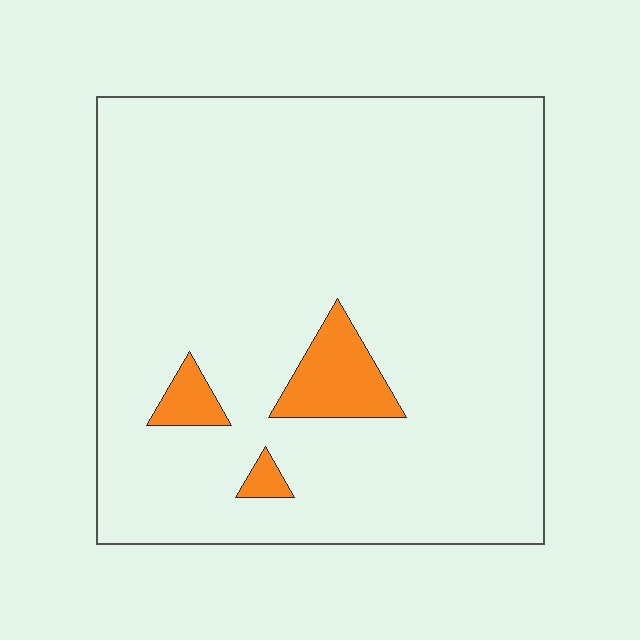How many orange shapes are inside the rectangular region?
3.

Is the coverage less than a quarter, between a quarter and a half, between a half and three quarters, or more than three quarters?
Less than a quarter.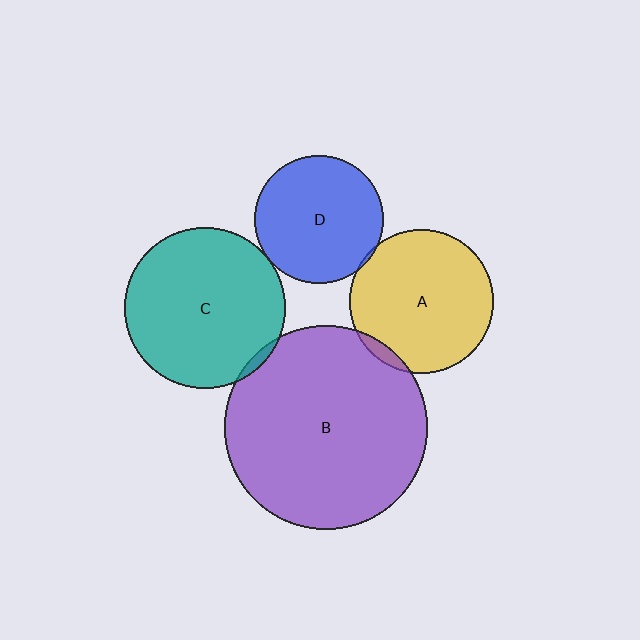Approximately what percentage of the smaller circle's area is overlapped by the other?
Approximately 5%.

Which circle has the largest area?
Circle B (purple).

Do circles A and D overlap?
Yes.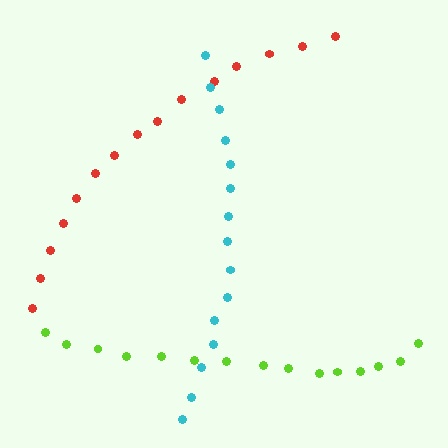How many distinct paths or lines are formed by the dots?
There are 3 distinct paths.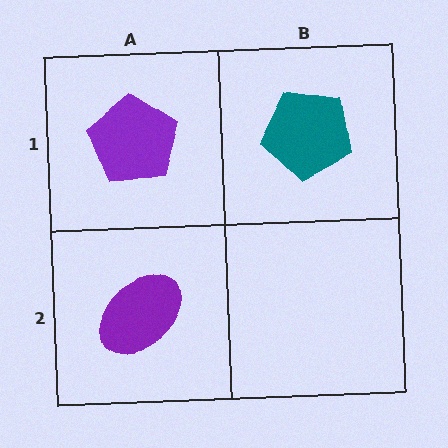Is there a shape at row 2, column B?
No, that cell is empty.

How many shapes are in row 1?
2 shapes.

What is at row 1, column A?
A purple pentagon.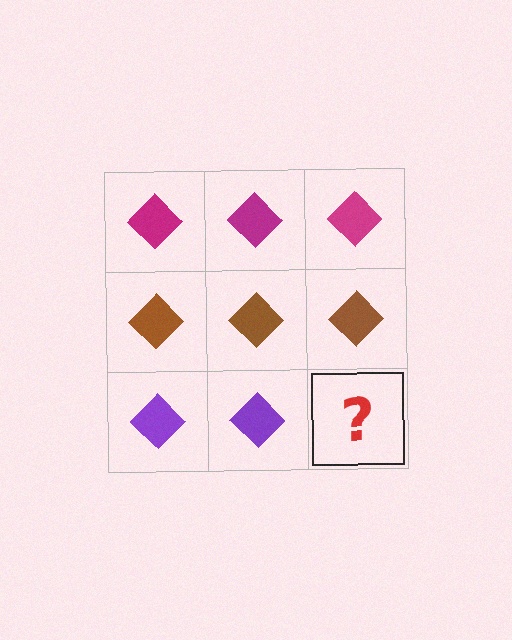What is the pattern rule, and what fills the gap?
The rule is that each row has a consistent color. The gap should be filled with a purple diamond.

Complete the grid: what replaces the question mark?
The question mark should be replaced with a purple diamond.